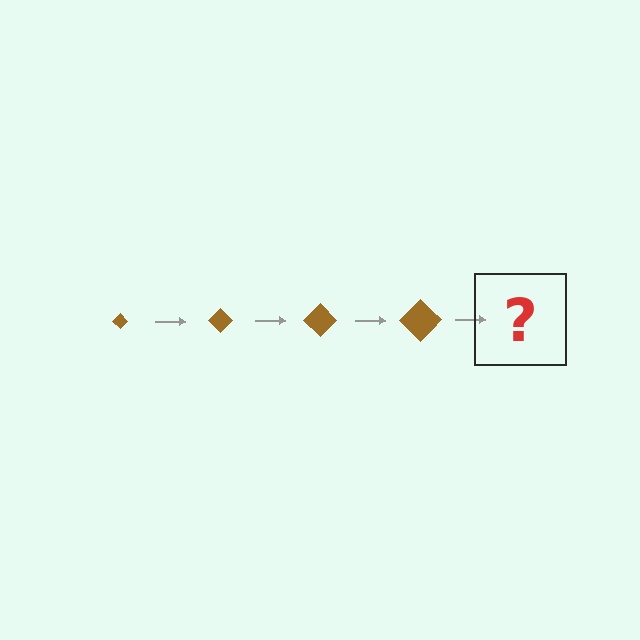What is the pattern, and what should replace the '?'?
The pattern is that the diamond gets progressively larger each step. The '?' should be a brown diamond, larger than the previous one.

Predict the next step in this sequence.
The next step is a brown diamond, larger than the previous one.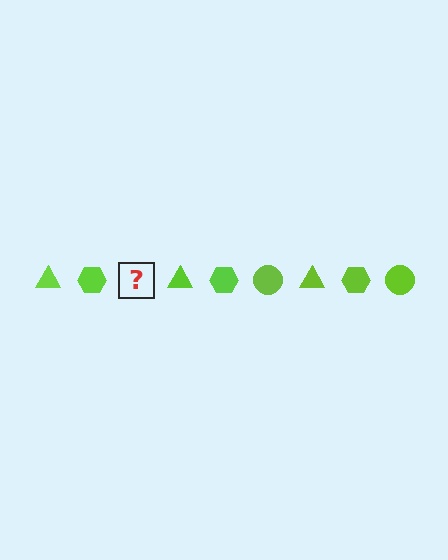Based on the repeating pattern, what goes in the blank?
The blank should be a lime circle.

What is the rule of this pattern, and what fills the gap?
The rule is that the pattern cycles through triangle, hexagon, circle shapes in lime. The gap should be filled with a lime circle.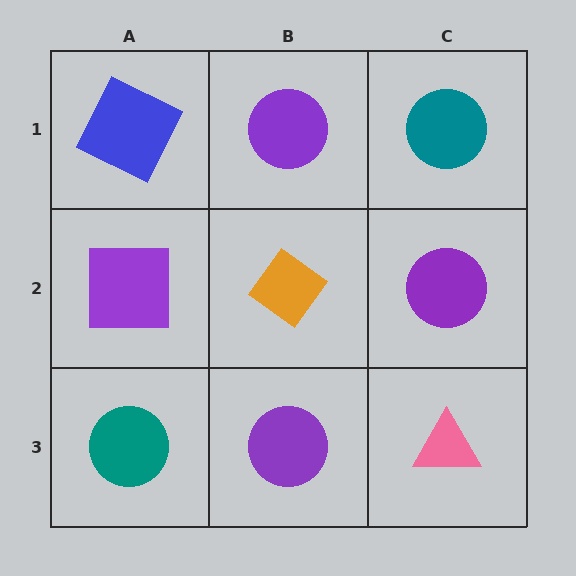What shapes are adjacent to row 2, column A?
A blue square (row 1, column A), a teal circle (row 3, column A), an orange diamond (row 2, column B).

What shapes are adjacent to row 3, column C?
A purple circle (row 2, column C), a purple circle (row 3, column B).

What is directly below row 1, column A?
A purple square.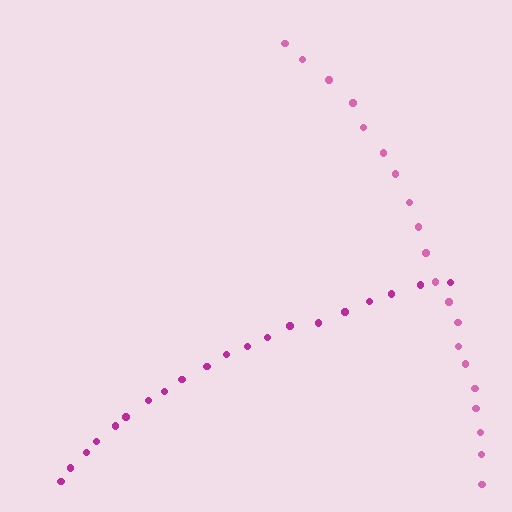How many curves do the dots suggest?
There are 2 distinct paths.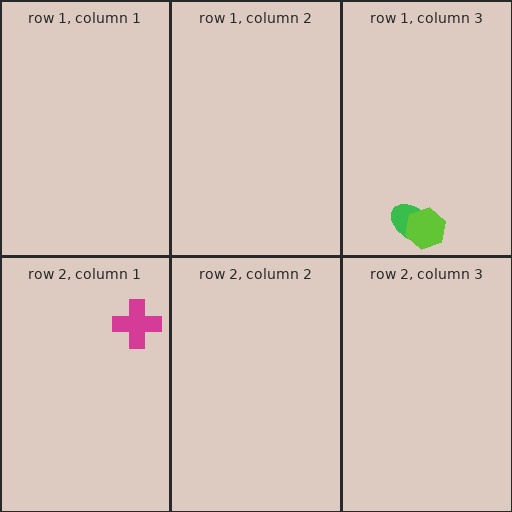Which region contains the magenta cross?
The row 2, column 1 region.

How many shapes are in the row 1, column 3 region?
2.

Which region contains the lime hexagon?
The row 1, column 3 region.